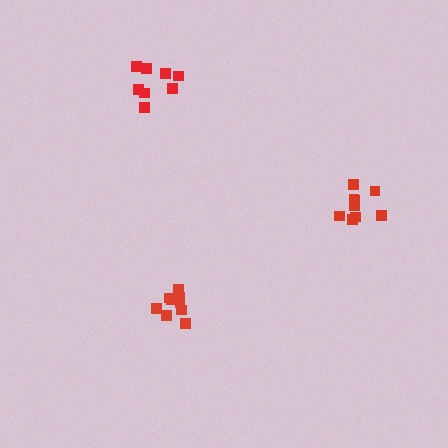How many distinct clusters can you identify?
There are 3 distinct clusters.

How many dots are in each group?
Group 1: 9 dots, Group 2: 8 dots, Group 3: 9 dots (26 total).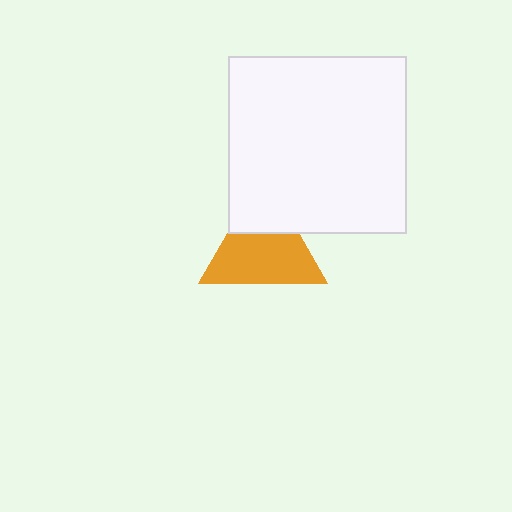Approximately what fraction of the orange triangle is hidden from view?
Roughly 31% of the orange triangle is hidden behind the white square.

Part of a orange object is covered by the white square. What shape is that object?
It is a triangle.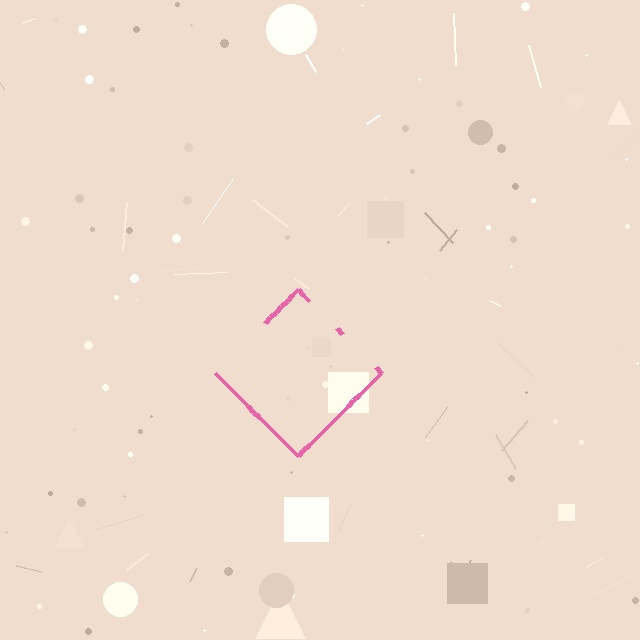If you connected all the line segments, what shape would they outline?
They would outline a diamond.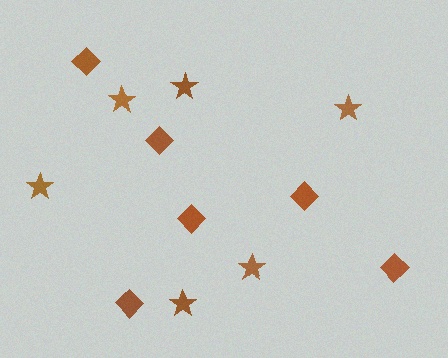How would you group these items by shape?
There are 2 groups: one group of stars (6) and one group of diamonds (6).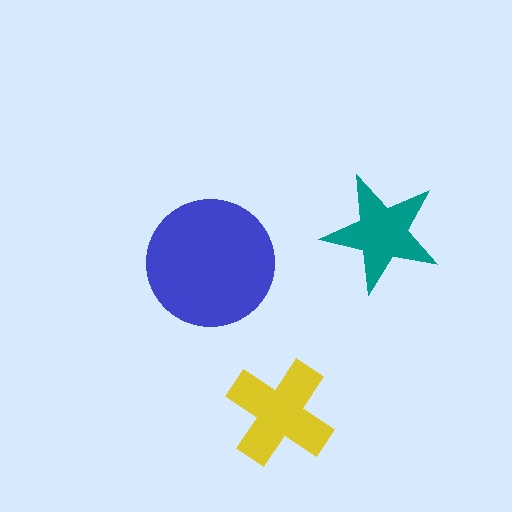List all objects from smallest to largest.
The teal star, the yellow cross, the blue circle.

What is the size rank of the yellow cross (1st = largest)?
2nd.